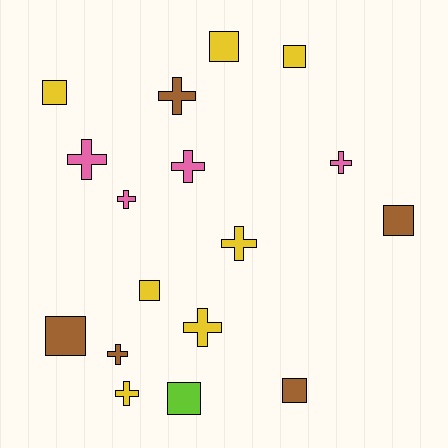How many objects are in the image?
There are 17 objects.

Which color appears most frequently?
Yellow, with 7 objects.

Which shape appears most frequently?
Cross, with 9 objects.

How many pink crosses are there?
There are 4 pink crosses.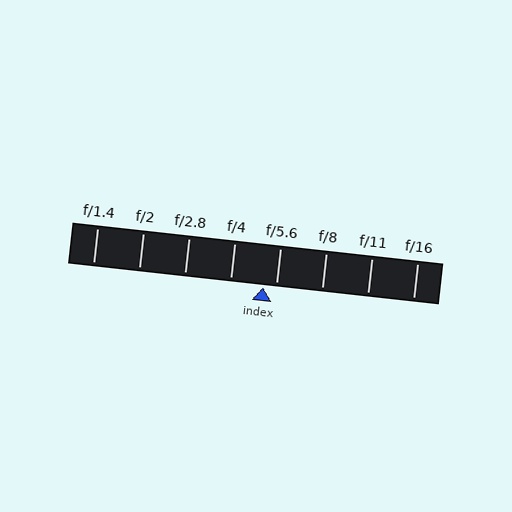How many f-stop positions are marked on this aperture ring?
There are 8 f-stop positions marked.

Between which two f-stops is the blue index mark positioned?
The index mark is between f/4 and f/5.6.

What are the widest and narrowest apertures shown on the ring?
The widest aperture shown is f/1.4 and the narrowest is f/16.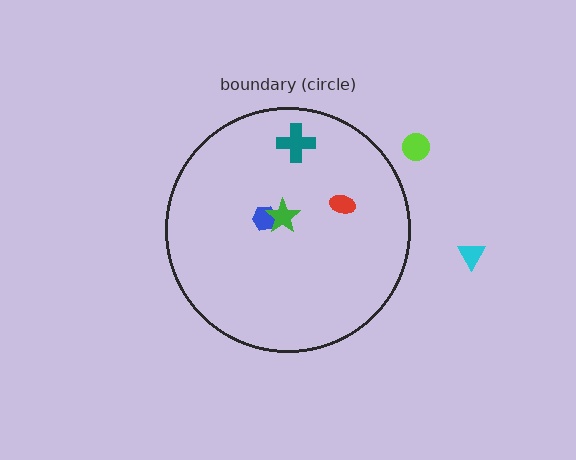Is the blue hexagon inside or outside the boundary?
Inside.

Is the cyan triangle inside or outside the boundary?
Outside.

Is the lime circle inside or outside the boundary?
Outside.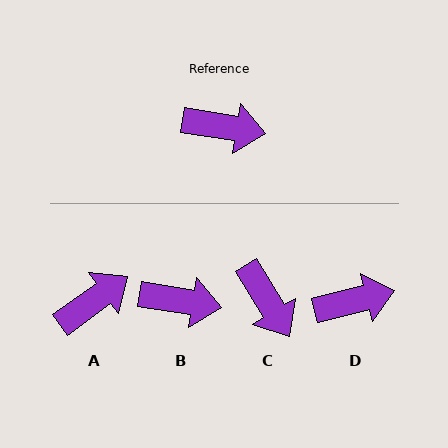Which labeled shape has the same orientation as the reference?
B.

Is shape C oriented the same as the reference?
No, it is off by about 49 degrees.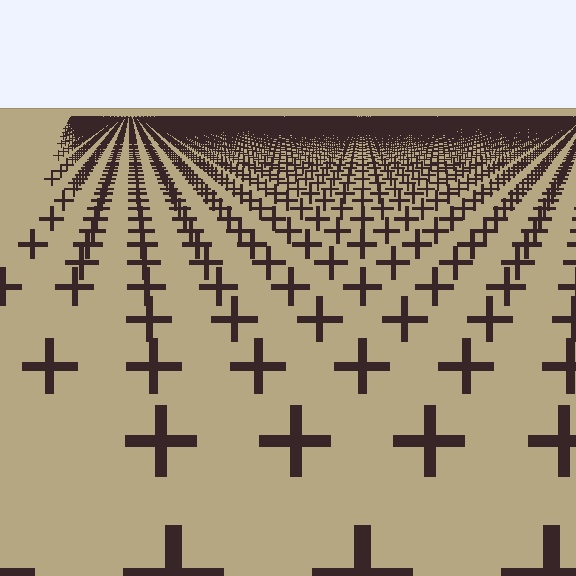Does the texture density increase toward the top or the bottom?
Density increases toward the top.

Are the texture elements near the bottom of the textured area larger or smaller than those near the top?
Larger. Near the bottom, elements are closer to the viewer and appear at a bigger on-screen size.